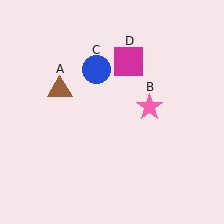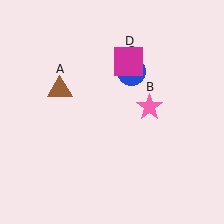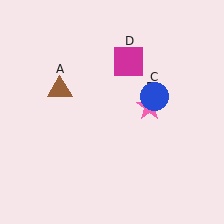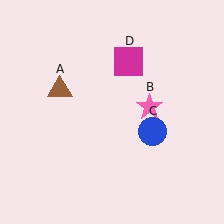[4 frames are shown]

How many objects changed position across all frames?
1 object changed position: blue circle (object C).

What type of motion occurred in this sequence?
The blue circle (object C) rotated clockwise around the center of the scene.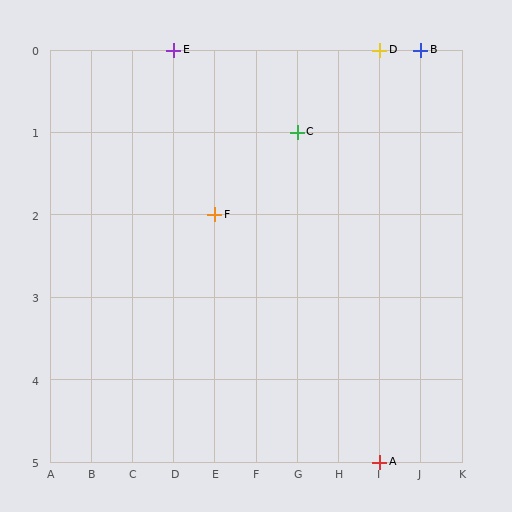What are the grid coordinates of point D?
Point D is at grid coordinates (I, 0).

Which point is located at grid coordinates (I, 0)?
Point D is at (I, 0).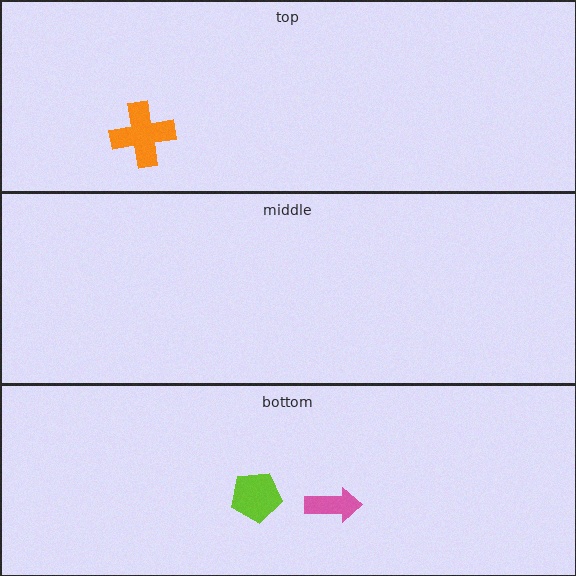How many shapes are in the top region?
1.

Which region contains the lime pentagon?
The bottom region.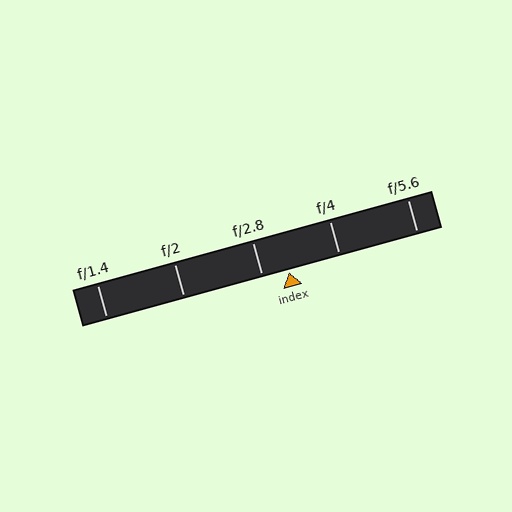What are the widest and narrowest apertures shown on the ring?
The widest aperture shown is f/1.4 and the narrowest is f/5.6.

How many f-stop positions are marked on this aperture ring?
There are 5 f-stop positions marked.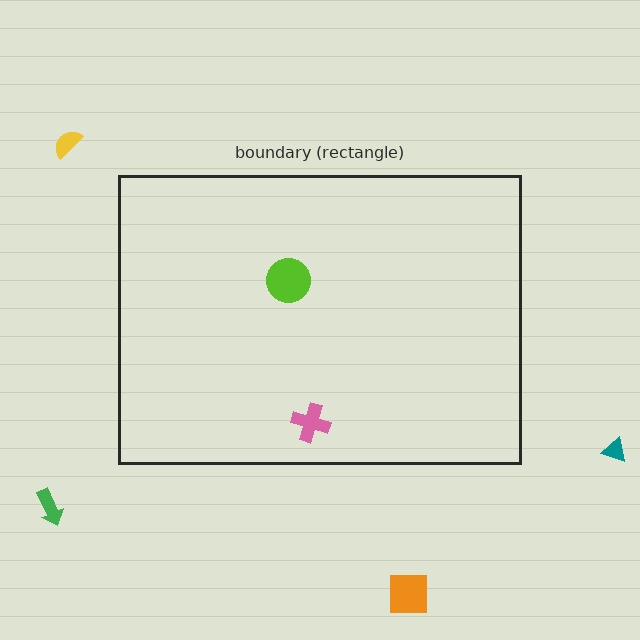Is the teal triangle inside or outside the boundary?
Outside.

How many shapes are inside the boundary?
2 inside, 4 outside.